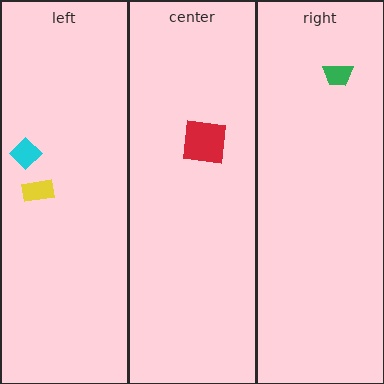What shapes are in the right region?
The green trapezoid.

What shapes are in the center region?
The red square.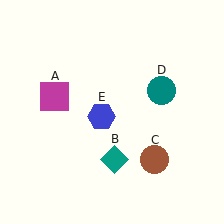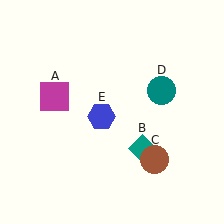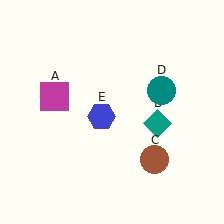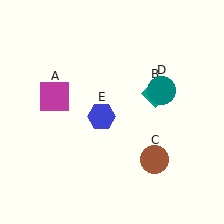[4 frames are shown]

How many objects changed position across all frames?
1 object changed position: teal diamond (object B).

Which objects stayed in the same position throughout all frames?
Magenta square (object A) and brown circle (object C) and teal circle (object D) and blue hexagon (object E) remained stationary.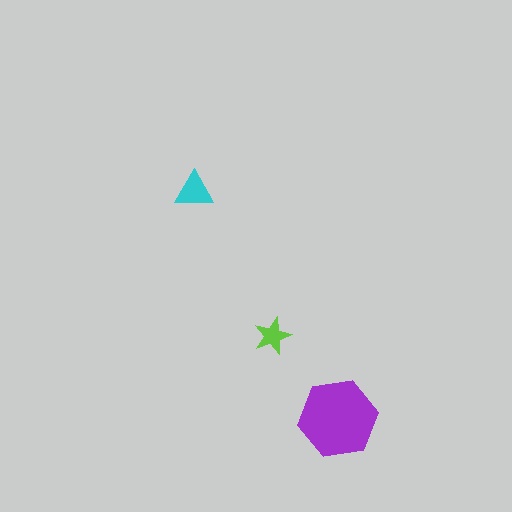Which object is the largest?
The purple hexagon.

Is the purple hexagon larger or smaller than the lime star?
Larger.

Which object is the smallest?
The lime star.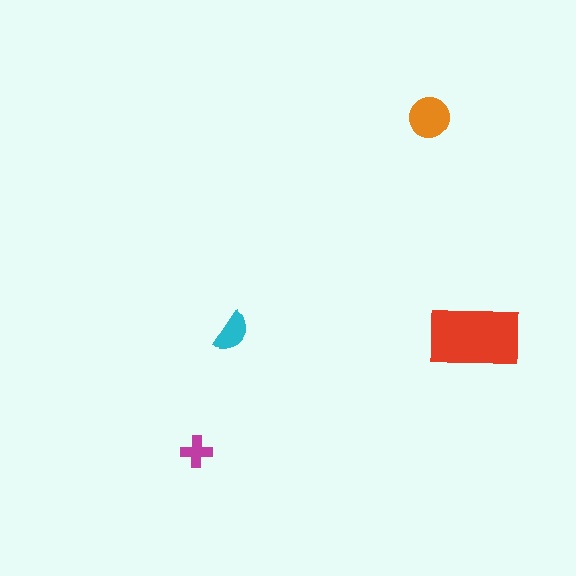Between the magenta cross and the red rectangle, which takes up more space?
The red rectangle.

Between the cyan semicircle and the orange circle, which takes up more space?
The orange circle.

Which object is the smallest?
The magenta cross.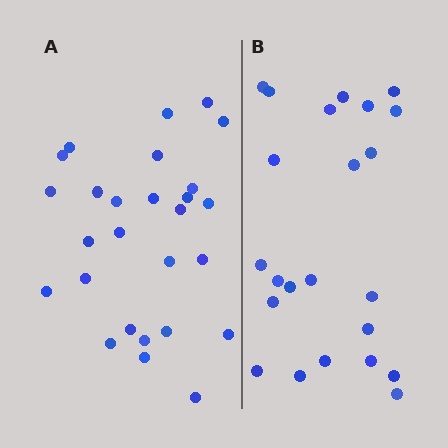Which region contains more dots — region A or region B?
Region A (the left region) has more dots.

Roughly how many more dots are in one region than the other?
Region A has about 4 more dots than region B.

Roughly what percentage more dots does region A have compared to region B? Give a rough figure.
About 15% more.